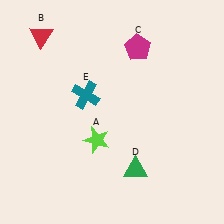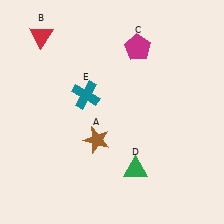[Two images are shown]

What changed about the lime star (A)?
In Image 1, A is lime. In Image 2, it changed to brown.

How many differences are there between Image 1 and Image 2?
There is 1 difference between the two images.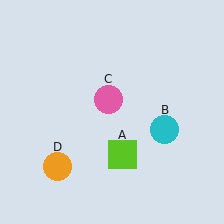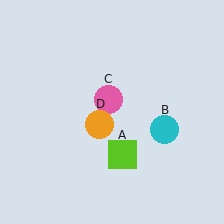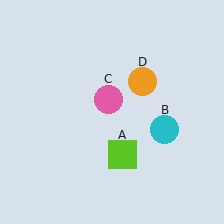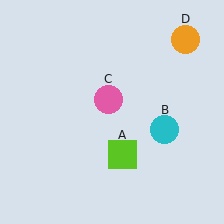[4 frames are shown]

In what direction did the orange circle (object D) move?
The orange circle (object D) moved up and to the right.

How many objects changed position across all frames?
1 object changed position: orange circle (object D).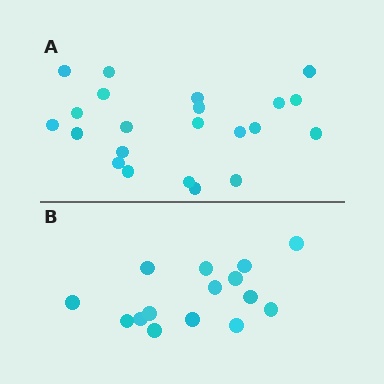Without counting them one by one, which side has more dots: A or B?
Region A (the top region) has more dots.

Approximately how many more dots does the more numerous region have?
Region A has roughly 8 or so more dots than region B.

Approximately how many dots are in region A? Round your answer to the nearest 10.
About 20 dots. (The exact count is 22, which rounds to 20.)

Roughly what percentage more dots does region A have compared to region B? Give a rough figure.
About 45% more.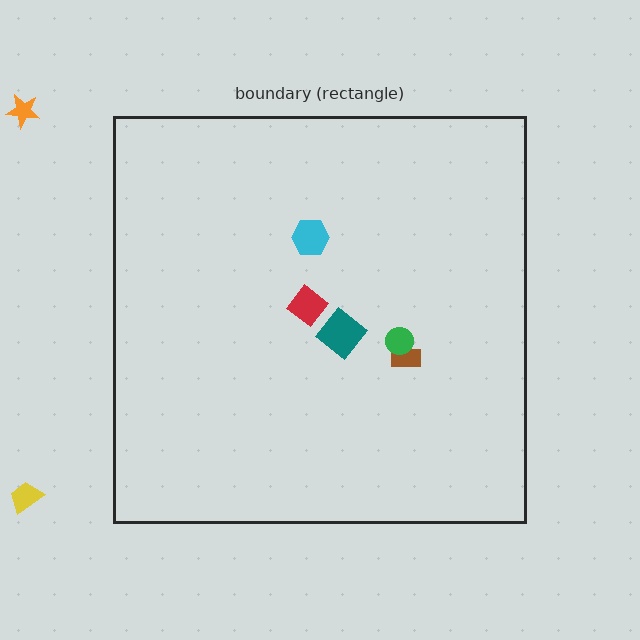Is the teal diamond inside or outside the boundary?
Inside.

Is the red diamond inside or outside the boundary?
Inside.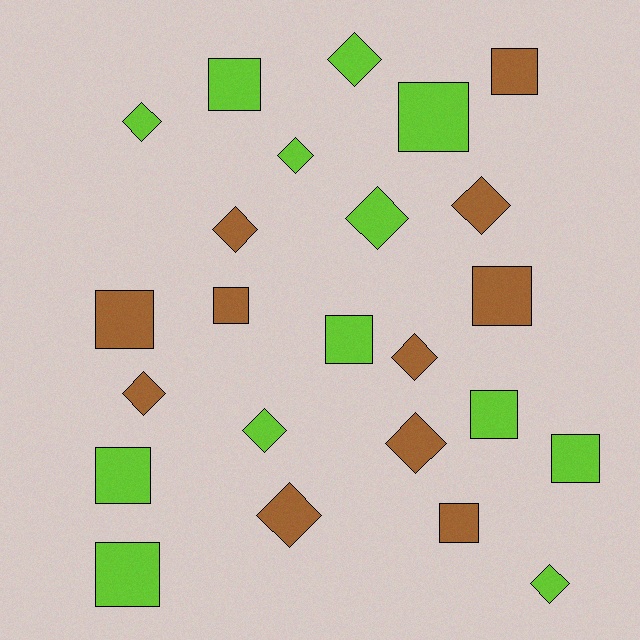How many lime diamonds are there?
There are 6 lime diamonds.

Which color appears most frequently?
Lime, with 13 objects.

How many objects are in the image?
There are 24 objects.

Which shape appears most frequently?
Square, with 12 objects.